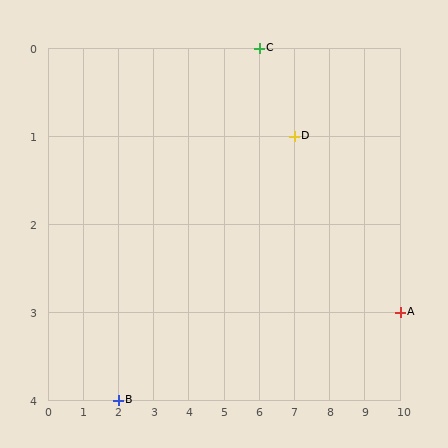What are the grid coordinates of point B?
Point B is at grid coordinates (2, 4).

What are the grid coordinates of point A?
Point A is at grid coordinates (10, 3).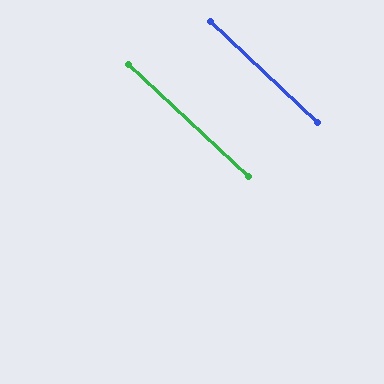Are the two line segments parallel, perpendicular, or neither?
Parallel — their directions differ by only 0.2°.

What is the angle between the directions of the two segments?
Approximately 0 degrees.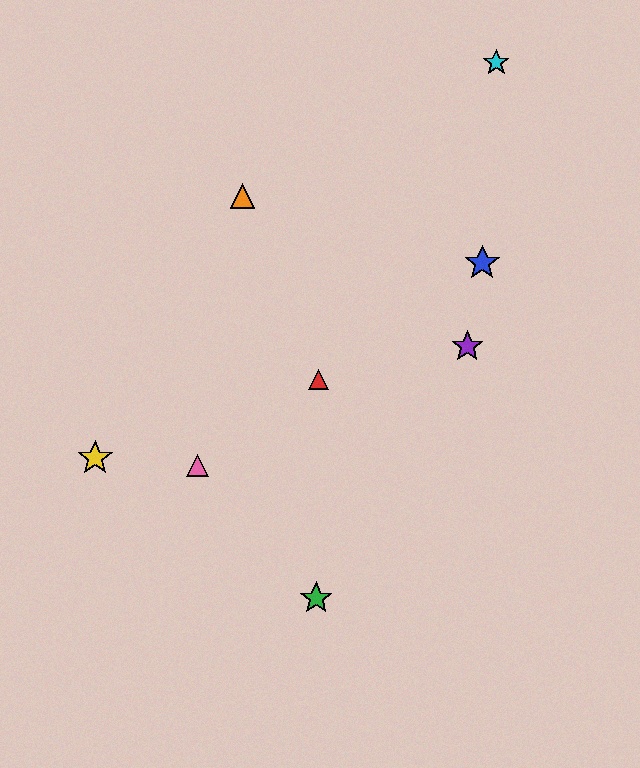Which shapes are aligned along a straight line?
The red triangle, the blue star, the pink triangle are aligned along a straight line.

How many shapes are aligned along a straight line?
3 shapes (the red triangle, the blue star, the pink triangle) are aligned along a straight line.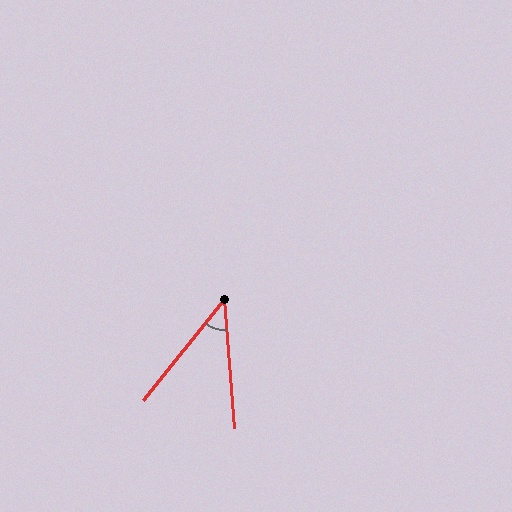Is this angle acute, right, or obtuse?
It is acute.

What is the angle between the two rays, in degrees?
Approximately 43 degrees.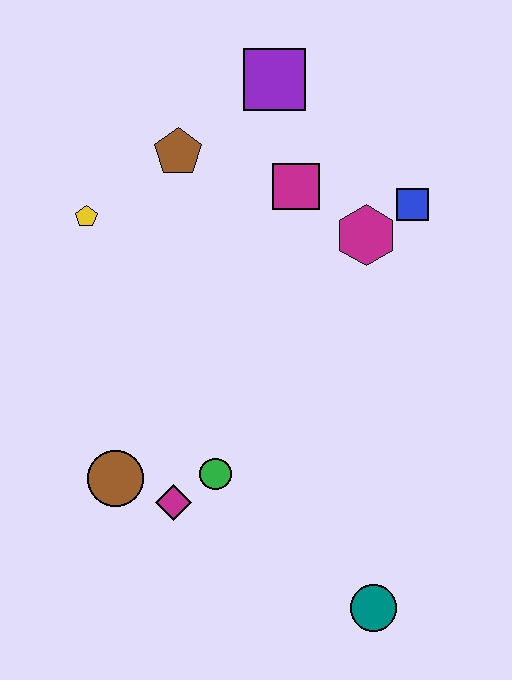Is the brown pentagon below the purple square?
Yes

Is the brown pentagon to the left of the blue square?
Yes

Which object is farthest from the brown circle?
The purple square is farthest from the brown circle.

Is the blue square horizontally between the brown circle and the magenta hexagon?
No